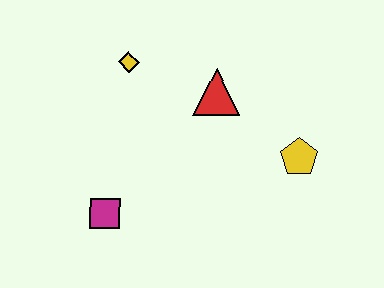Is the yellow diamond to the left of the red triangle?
Yes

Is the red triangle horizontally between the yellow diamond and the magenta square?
No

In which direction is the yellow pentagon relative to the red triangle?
The yellow pentagon is to the right of the red triangle.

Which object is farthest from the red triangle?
The magenta square is farthest from the red triangle.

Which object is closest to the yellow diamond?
The red triangle is closest to the yellow diamond.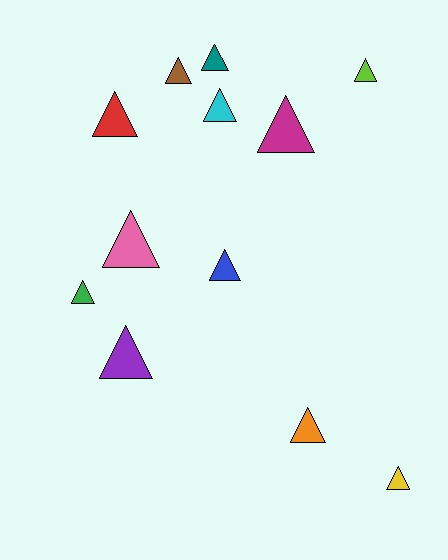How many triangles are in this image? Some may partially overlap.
There are 12 triangles.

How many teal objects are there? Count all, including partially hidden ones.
There is 1 teal object.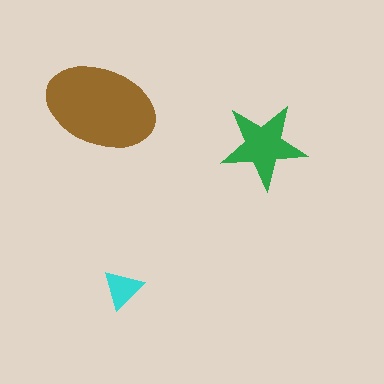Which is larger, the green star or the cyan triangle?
The green star.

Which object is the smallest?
The cyan triangle.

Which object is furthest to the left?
The brown ellipse is leftmost.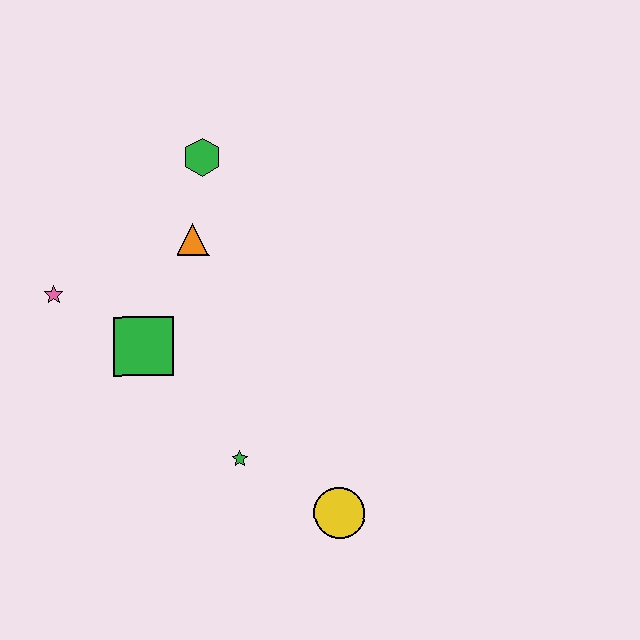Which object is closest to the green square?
The pink star is closest to the green square.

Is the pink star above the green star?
Yes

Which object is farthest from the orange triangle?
The yellow circle is farthest from the orange triangle.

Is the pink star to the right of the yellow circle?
No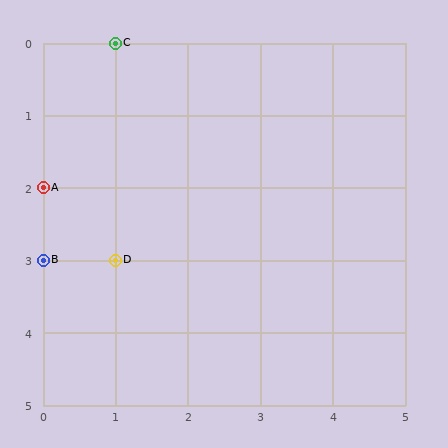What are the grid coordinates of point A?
Point A is at grid coordinates (0, 2).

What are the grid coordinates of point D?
Point D is at grid coordinates (1, 3).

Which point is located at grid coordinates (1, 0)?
Point C is at (1, 0).